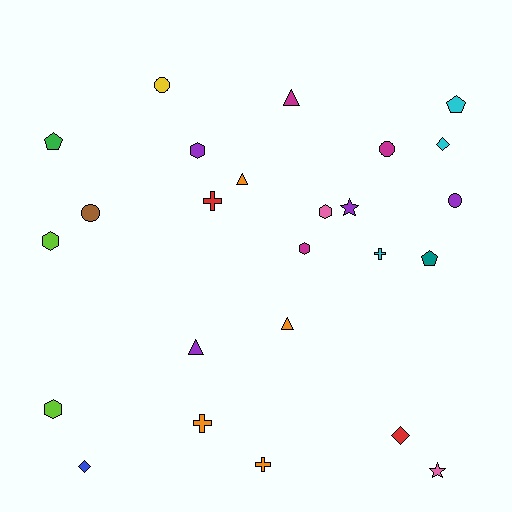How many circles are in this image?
There are 4 circles.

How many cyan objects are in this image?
There are 3 cyan objects.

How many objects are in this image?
There are 25 objects.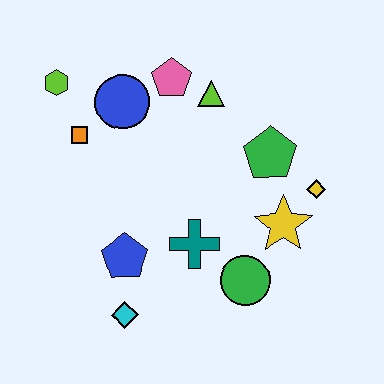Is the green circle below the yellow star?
Yes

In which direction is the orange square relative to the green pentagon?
The orange square is to the left of the green pentagon.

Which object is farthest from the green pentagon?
The lime hexagon is farthest from the green pentagon.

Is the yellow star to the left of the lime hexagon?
No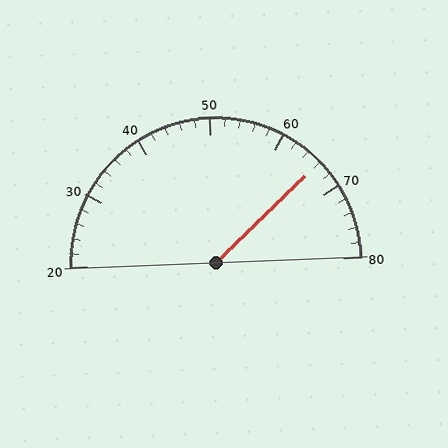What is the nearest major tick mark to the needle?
The nearest major tick mark is 70.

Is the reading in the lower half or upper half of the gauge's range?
The reading is in the upper half of the range (20 to 80).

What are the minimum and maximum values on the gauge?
The gauge ranges from 20 to 80.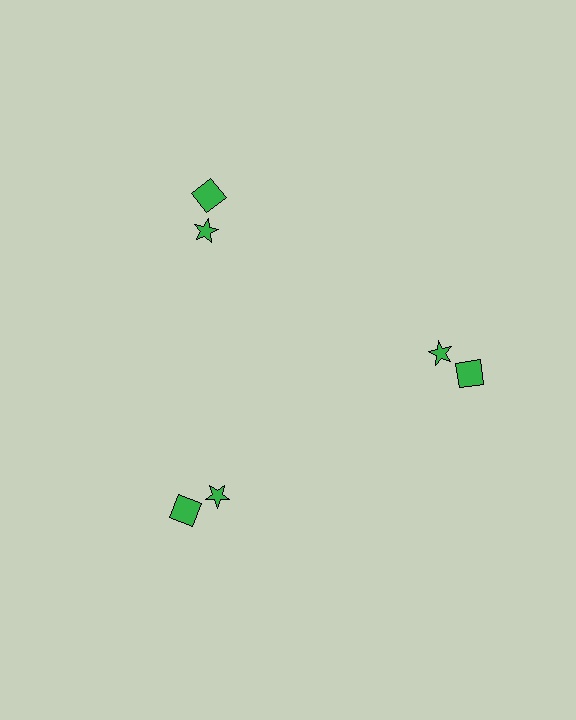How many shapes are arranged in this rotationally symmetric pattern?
There are 6 shapes, arranged in 3 groups of 2.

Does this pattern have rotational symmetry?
Yes, this pattern has 3-fold rotational symmetry. It looks the same after rotating 120 degrees around the center.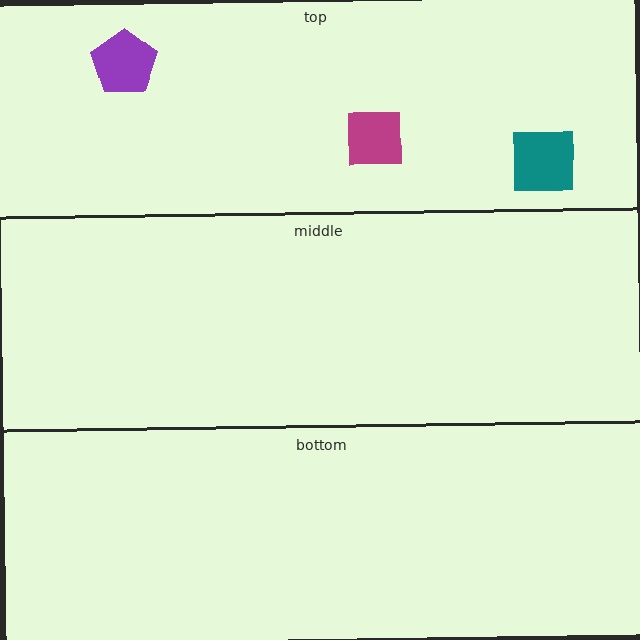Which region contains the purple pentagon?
The top region.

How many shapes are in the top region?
3.